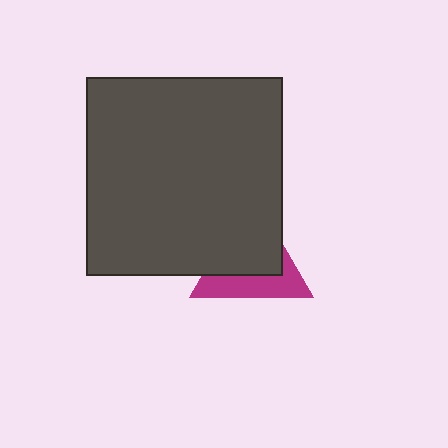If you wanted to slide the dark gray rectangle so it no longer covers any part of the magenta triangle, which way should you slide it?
Slide it toward the upper-left — that is the most direct way to separate the two shapes.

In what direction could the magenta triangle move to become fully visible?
The magenta triangle could move toward the lower-right. That would shift it out from behind the dark gray rectangle entirely.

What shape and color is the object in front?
The object in front is a dark gray rectangle.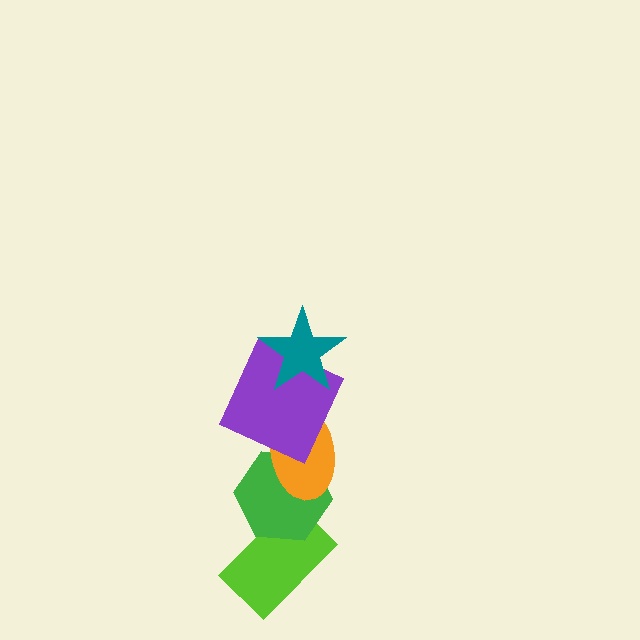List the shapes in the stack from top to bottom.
From top to bottom: the teal star, the purple square, the orange ellipse, the green hexagon, the lime rectangle.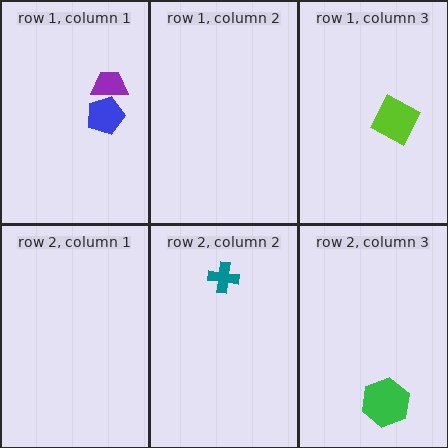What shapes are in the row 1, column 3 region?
The lime square.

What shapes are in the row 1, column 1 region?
The blue pentagon, the purple trapezoid.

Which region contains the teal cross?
The row 2, column 2 region.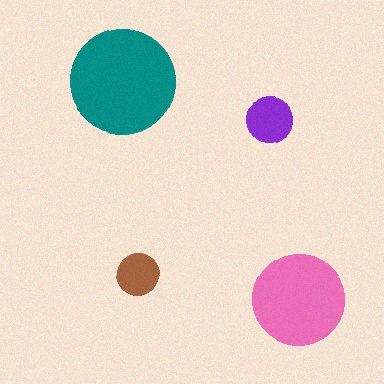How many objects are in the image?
There are 4 objects in the image.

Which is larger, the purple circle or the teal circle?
The teal one.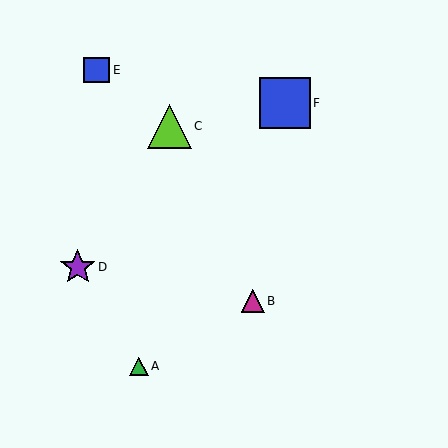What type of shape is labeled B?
Shape B is a magenta triangle.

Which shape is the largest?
The blue square (labeled F) is the largest.